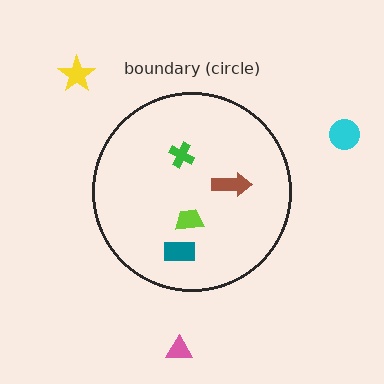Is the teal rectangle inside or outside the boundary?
Inside.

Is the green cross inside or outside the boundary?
Inside.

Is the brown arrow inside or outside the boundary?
Inside.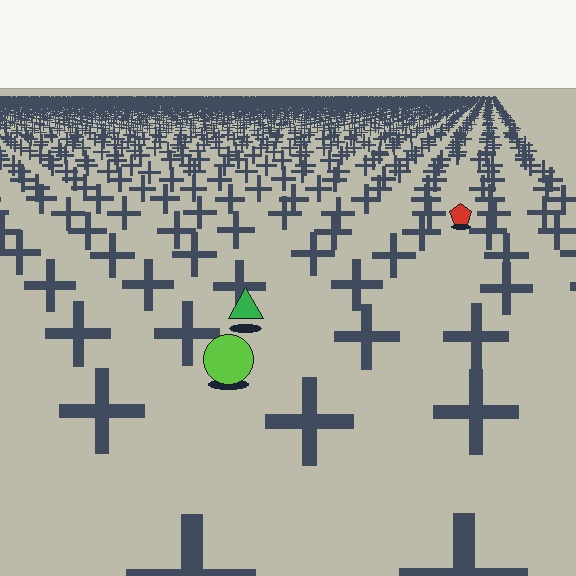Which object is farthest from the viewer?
The red pentagon is farthest from the viewer. It appears smaller and the ground texture around it is denser.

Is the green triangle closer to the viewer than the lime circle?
No. The lime circle is closer — you can tell from the texture gradient: the ground texture is coarser near it.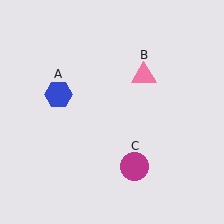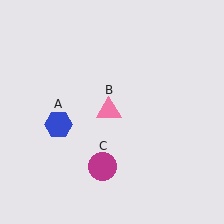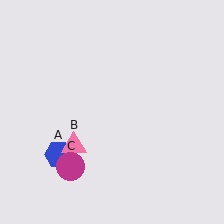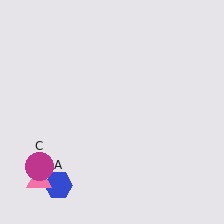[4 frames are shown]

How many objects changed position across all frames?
3 objects changed position: blue hexagon (object A), pink triangle (object B), magenta circle (object C).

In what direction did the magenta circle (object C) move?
The magenta circle (object C) moved left.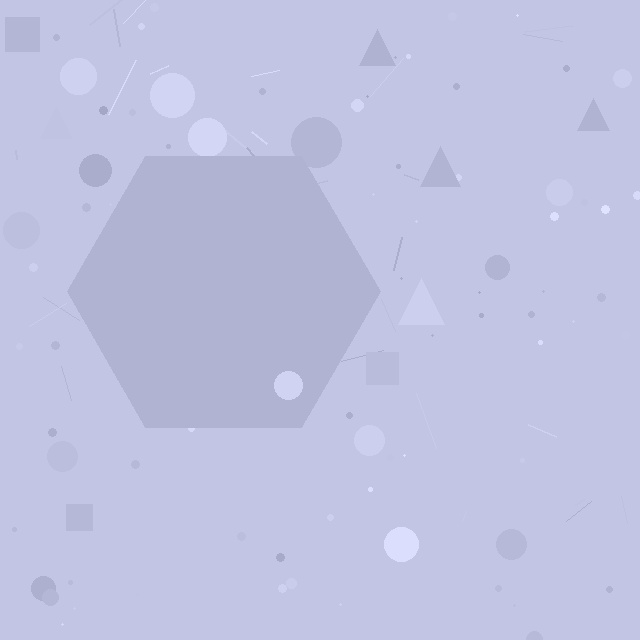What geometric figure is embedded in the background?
A hexagon is embedded in the background.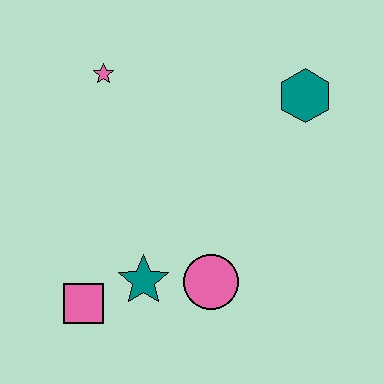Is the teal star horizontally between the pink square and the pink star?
No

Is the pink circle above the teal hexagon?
No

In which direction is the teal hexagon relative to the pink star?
The teal hexagon is to the right of the pink star.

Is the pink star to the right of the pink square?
Yes